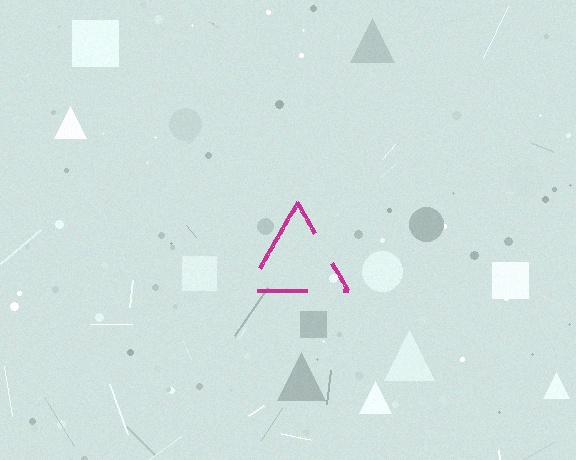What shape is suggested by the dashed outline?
The dashed outline suggests a triangle.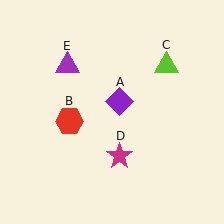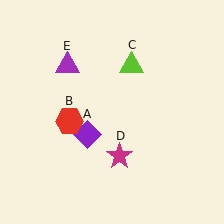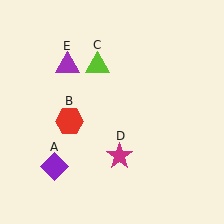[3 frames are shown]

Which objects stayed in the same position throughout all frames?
Red hexagon (object B) and magenta star (object D) and purple triangle (object E) remained stationary.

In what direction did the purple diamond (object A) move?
The purple diamond (object A) moved down and to the left.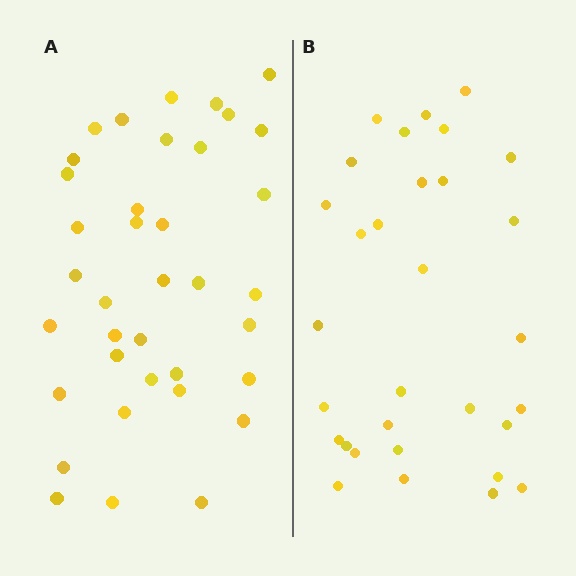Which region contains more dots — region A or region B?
Region A (the left region) has more dots.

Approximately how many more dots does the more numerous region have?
Region A has about 6 more dots than region B.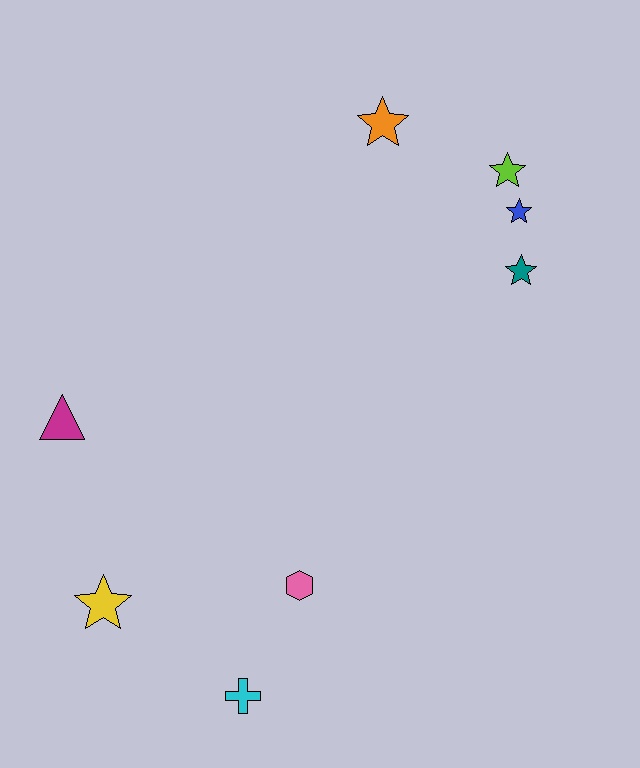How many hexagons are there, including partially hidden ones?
There is 1 hexagon.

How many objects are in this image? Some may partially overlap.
There are 8 objects.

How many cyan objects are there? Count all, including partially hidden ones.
There is 1 cyan object.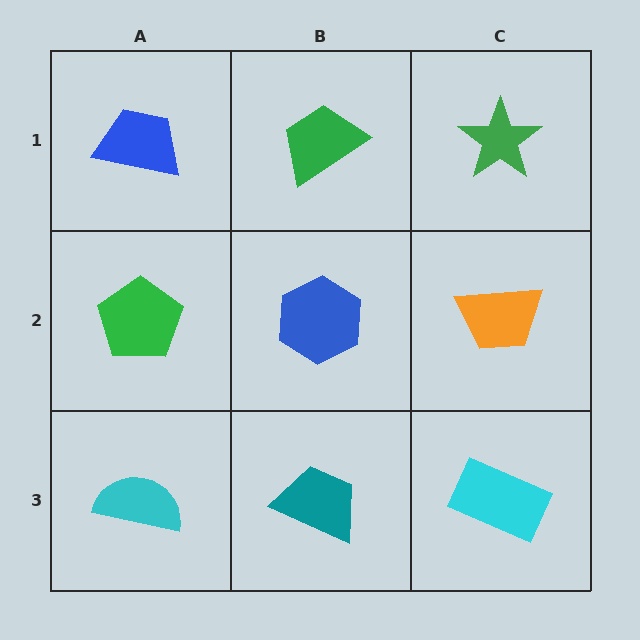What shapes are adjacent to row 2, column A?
A blue trapezoid (row 1, column A), a cyan semicircle (row 3, column A), a blue hexagon (row 2, column B).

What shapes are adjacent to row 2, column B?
A green trapezoid (row 1, column B), a teal trapezoid (row 3, column B), a green pentagon (row 2, column A), an orange trapezoid (row 2, column C).